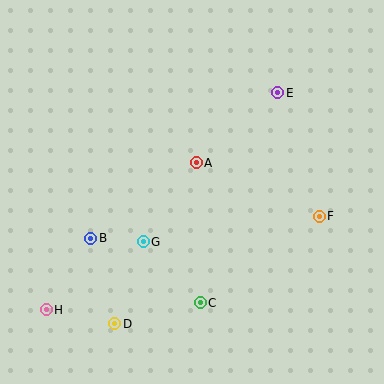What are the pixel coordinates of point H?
Point H is at (46, 310).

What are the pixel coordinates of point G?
Point G is at (143, 242).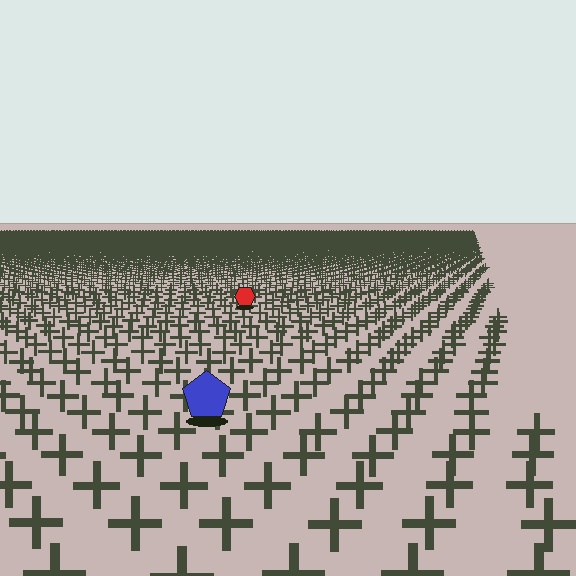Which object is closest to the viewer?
The blue pentagon is closest. The texture marks near it are larger and more spread out.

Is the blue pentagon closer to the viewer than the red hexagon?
Yes. The blue pentagon is closer — you can tell from the texture gradient: the ground texture is coarser near it.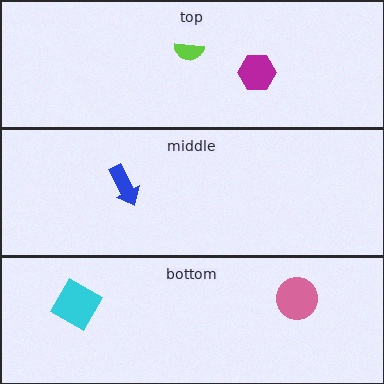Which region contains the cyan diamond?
The bottom region.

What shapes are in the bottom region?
The pink circle, the cyan diamond.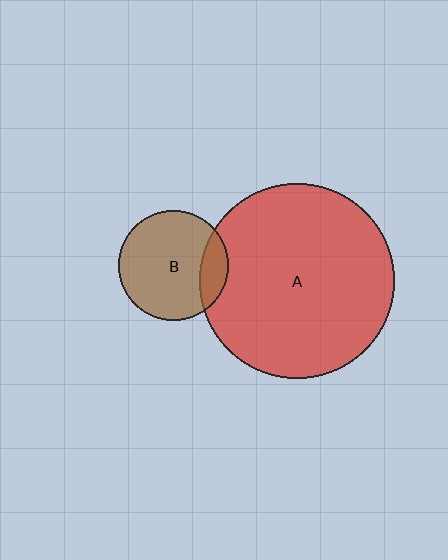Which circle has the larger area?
Circle A (red).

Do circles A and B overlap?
Yes.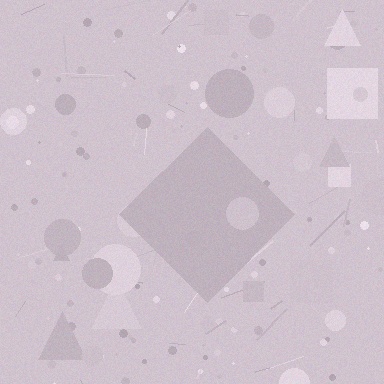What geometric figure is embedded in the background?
A diamond is embedded in the background.